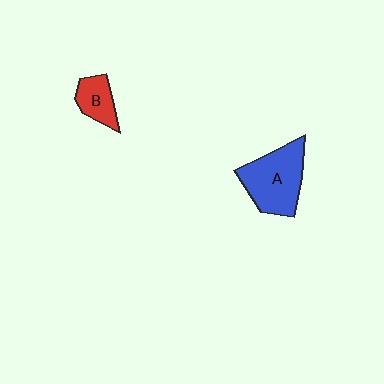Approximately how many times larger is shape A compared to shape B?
Approximately 2.2 times.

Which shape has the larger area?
Shape A (blue).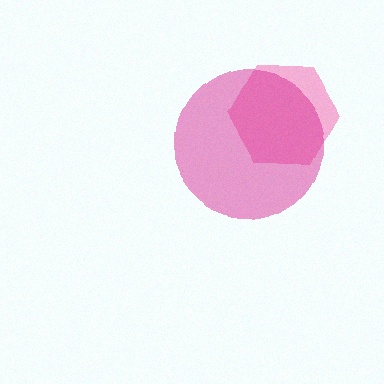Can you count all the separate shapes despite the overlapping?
Yes, there are 2 separate shapes.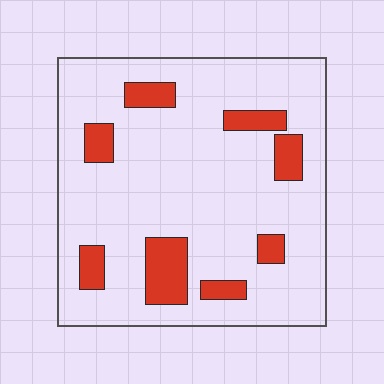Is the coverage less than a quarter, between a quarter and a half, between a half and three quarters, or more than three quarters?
Less than a quarter.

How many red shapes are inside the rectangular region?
8.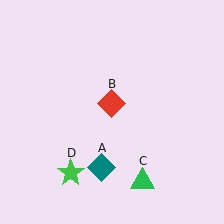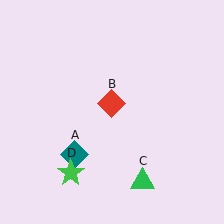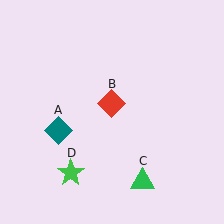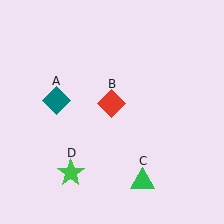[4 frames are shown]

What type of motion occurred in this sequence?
The teal diamond (object A) rotated clockwise around the center of the scene.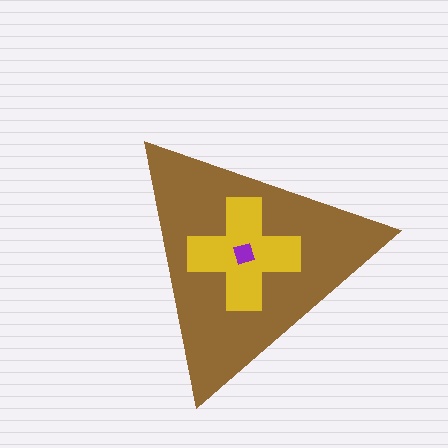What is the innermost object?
The purple diamond.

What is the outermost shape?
The brown triangle.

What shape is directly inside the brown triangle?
The yellow cross.